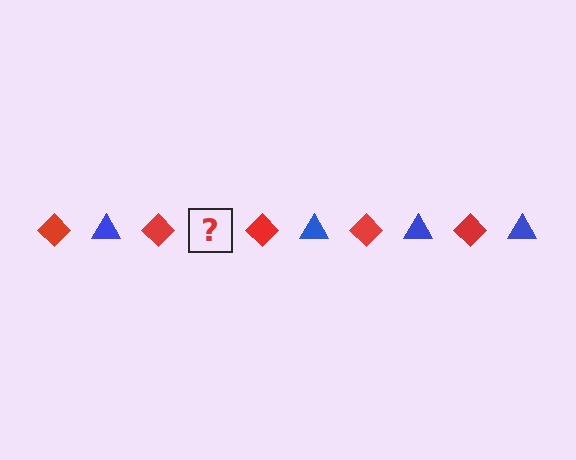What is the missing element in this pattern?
The missing element is a blue triangle.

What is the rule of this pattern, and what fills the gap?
The rule is that the pattern alternates between red diamond and blue triangle. The gap should be filled with a blue triangle.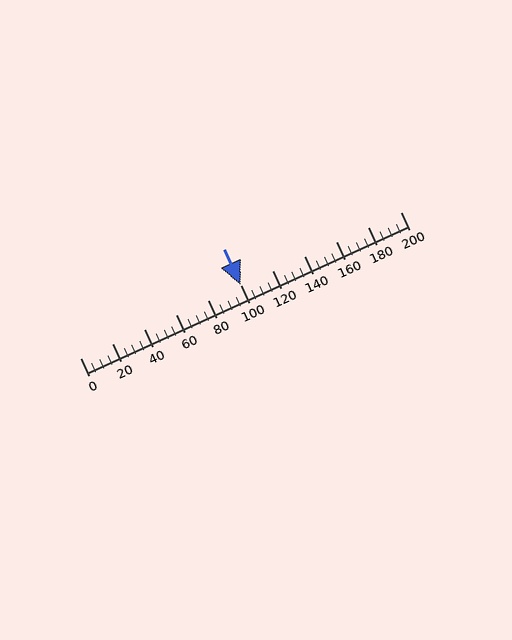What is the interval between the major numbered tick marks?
The major tick marks are spaced 20 units apart.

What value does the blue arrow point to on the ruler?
The blue arrow points to approximately 100.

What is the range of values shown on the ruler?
The ruler shows values from 0 to 200.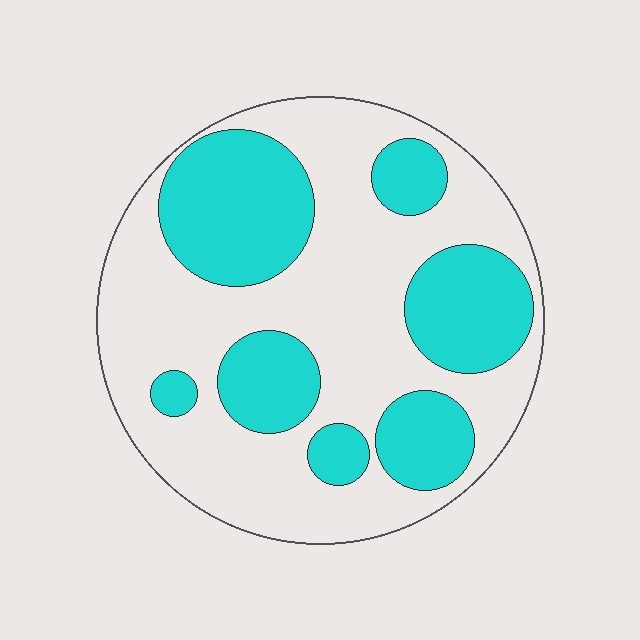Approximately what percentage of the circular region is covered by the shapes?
Approximately 35%.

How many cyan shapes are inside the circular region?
7.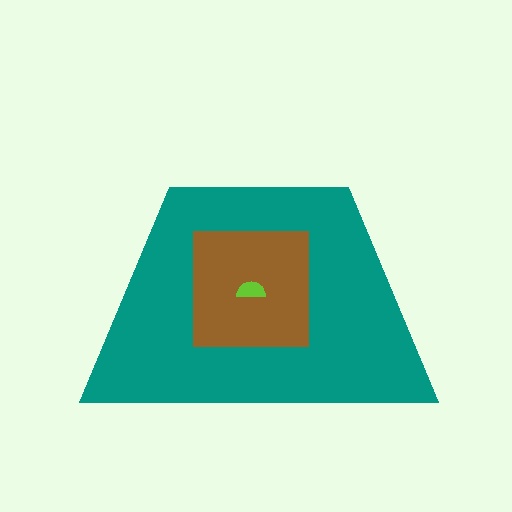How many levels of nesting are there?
3.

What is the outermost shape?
The teal trapezoid.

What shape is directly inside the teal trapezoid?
The brown square.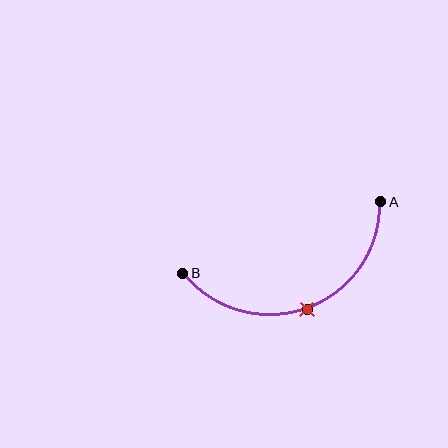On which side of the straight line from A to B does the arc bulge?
The arc bulges below the straight line connecting A and B.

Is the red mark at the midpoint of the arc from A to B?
Yes. The red mark lies on the arc at equal arc-length from both A and B — it is the arc midpoint.